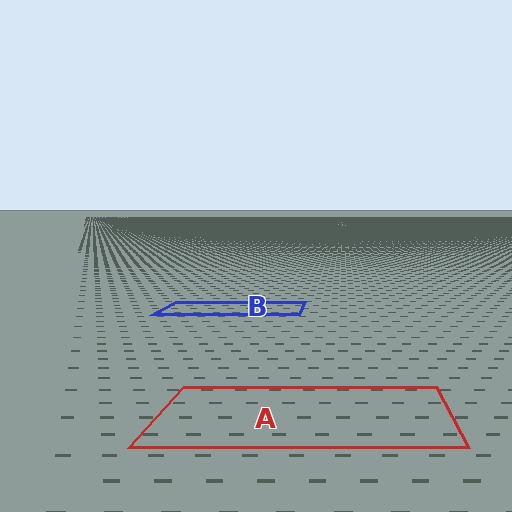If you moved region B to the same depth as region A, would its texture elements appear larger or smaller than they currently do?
They would appear larger. At a closer depth, the same texture elements are projected at a bigger on-screen size.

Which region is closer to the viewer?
Region A is closer. The texture elements there are larger and more spread out.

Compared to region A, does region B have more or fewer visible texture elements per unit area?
Region B has more texture elements per unit area — they are packed more densely because it is farther away.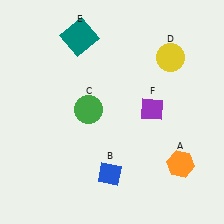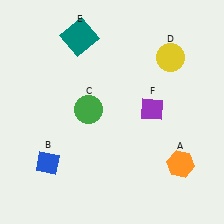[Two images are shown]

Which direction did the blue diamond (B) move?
The blue diamond (B) moved left.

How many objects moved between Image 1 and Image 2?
1 object moved between the two images.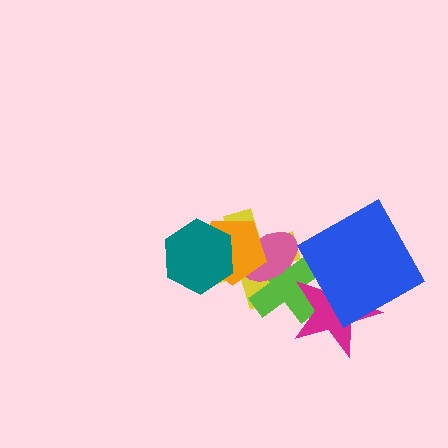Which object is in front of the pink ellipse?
The orange pentagon is in front of the pink ellipse.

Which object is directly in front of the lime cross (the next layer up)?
The pink ellipse is directly in front of the lime cross.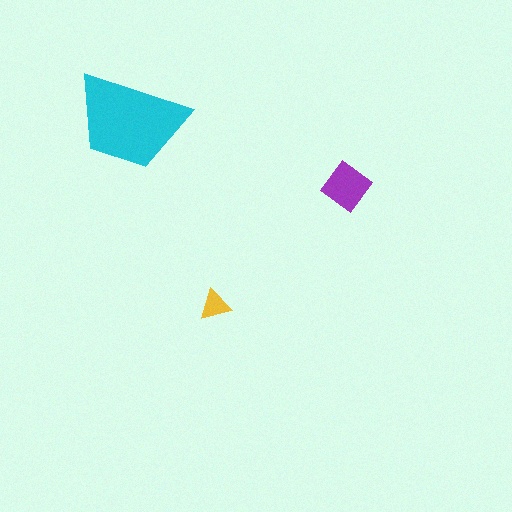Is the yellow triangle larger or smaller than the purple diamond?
Smaller.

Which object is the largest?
The cyan trapezoid.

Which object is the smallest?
The yellow triangle.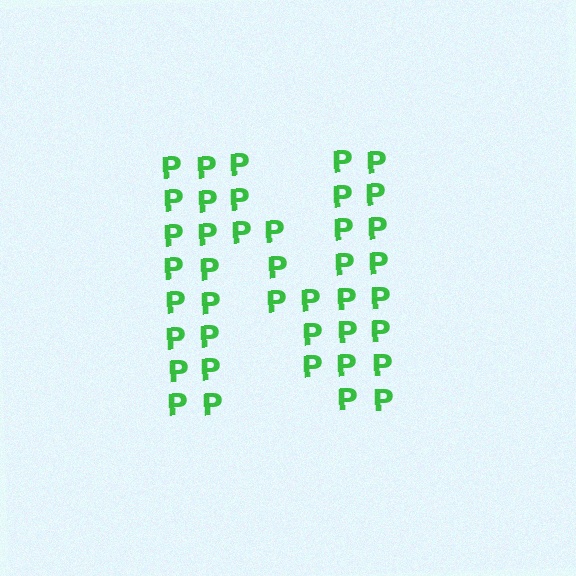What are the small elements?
The small elements are letter P's.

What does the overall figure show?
The overall figure shows the letter N.